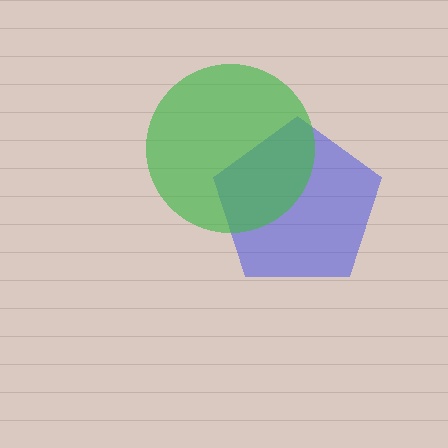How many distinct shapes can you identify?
There are 2 distinct shapes: a blue pentagon, a green circle.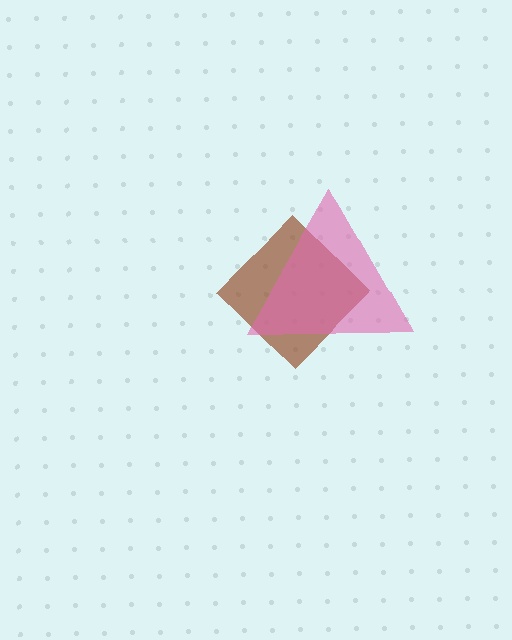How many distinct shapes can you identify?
There are 2 distinct shapes: a brown diamond, a pink triangle.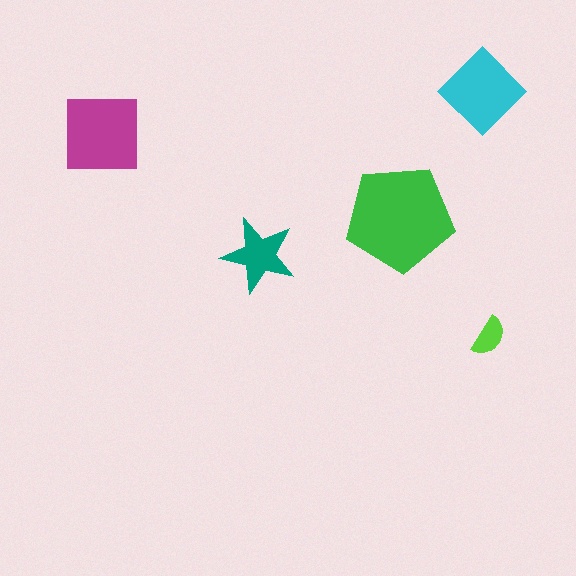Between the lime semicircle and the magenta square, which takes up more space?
The magenta square.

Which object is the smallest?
The lime semicircle.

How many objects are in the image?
There are 5 objects in the image.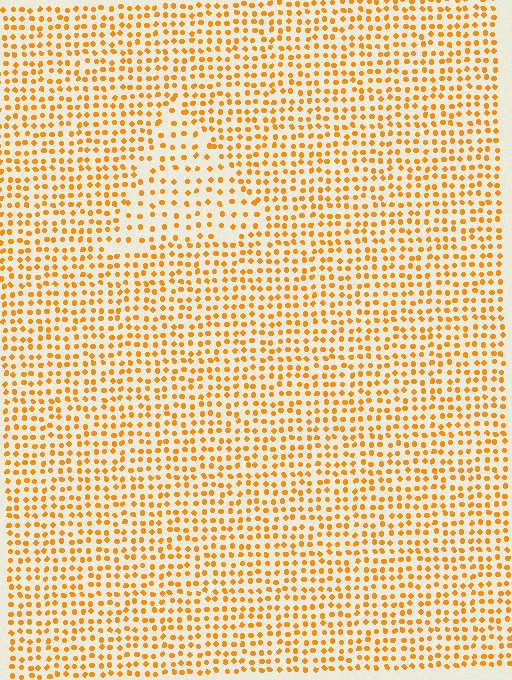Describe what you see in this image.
The image contains small orange elements arranged at two different densities. A triangle-shaped region is visible where the elements are less densely packed than the surrounding area.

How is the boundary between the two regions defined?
The boundary is defined by a change in element density (approximately 1.7x ratio). All elements are the same color, size, and shape.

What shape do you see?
I see a triangle.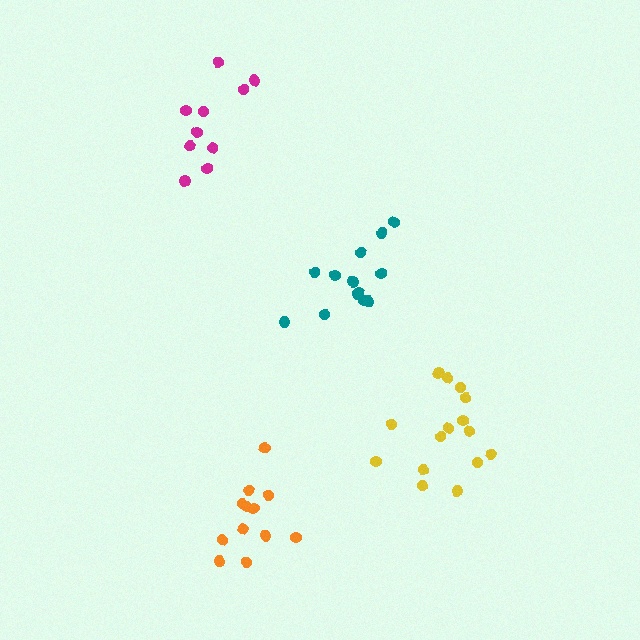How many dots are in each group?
Group 1: 15 dots, Group 2: 12 dots, Group 3: 13 dots, Group 4: 10 dots (50 total).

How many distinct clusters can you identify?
There are 4 distinct clusters.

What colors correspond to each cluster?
The clusters are colored: yellow, orange, teal, magenta.